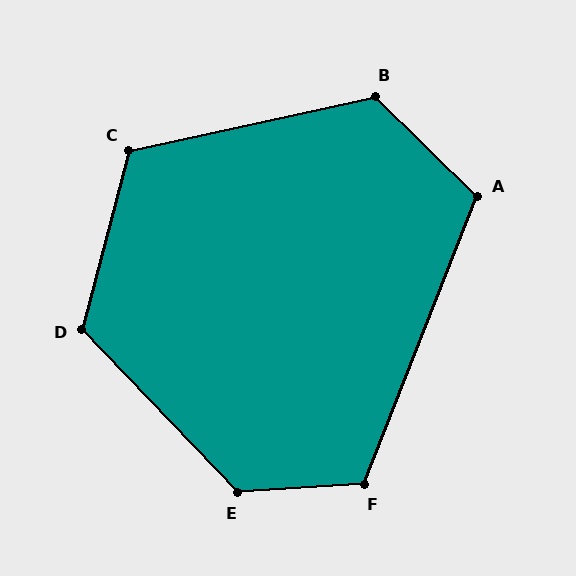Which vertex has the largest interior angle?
E, at approximately 130 degrees.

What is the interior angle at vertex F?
Approximately 115 degrees (obtuse).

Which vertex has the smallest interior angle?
A, at approximately 113 degrees.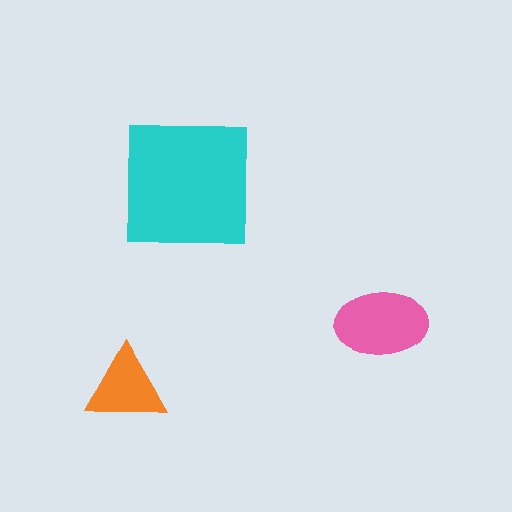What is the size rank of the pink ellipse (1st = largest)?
2nd.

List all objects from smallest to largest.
The orange triangle, the pink ellipse, the cyan square.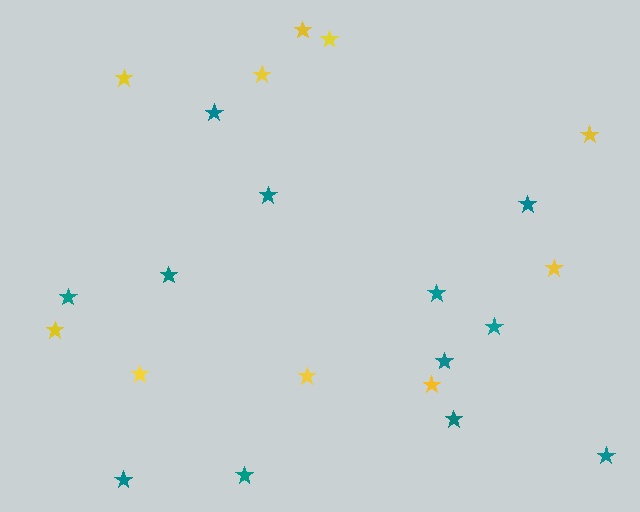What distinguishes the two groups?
There are 2 groups: one group of teal stars (12) and one group of yellow stars (10).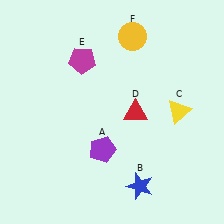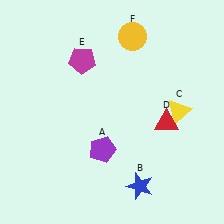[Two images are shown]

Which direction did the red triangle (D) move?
The red triangle (D) moved right.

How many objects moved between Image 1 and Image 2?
1 object moved between the two images.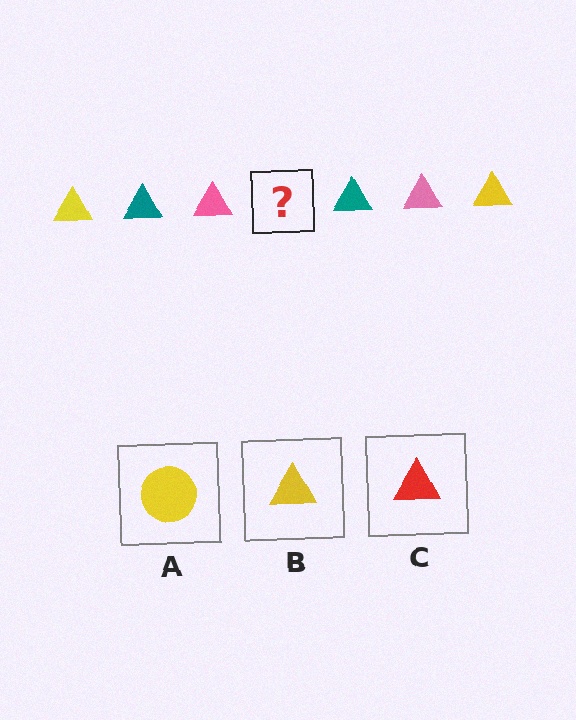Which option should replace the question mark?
Option B.